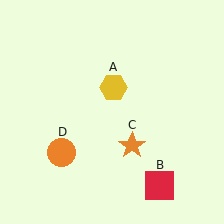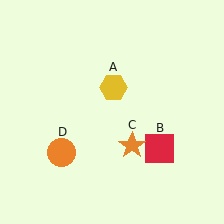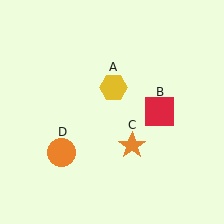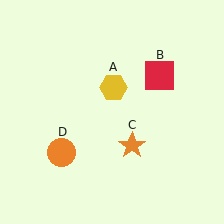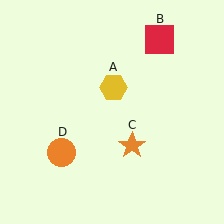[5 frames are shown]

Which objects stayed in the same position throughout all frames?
Yellow hexagon (object A) and orange star (object C) and orange circle (object D) remained stationary.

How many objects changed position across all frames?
1 object changed position: red square (object B).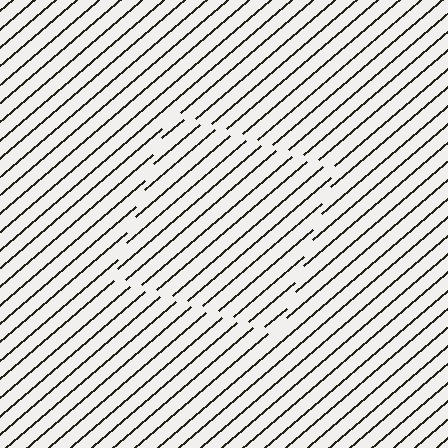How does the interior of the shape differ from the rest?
The interior of the shape contains the same grating, shifted by half a period — the contour is defined by the phase discontinuity where line-ends from the inner and outer gratings abut.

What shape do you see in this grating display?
An illusory square. The interior of the shape contains the same grating, shifted by half a period — the contour is defined by the phase discontinuity where line-ends from the inner and outer gratings abut.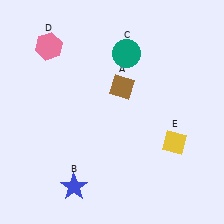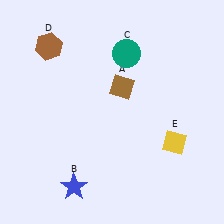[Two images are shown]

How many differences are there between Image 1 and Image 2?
There is 1 difference between the two images.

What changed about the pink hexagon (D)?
In Image 1, D is pink. In Image 2, it changed to brown.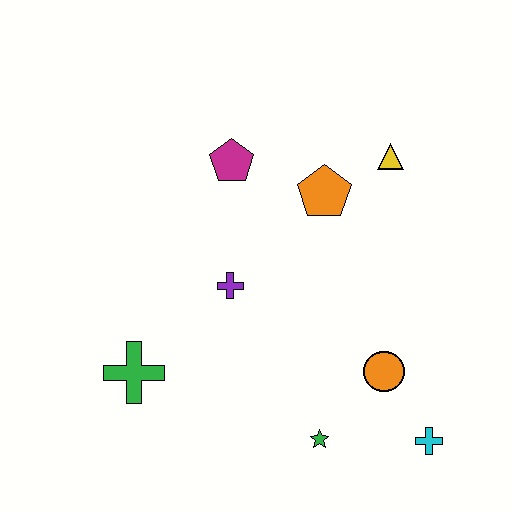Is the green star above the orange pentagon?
No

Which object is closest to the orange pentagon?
The yellow triangle is closest to the orange pentagon.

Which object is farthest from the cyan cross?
The magenta pentagon is farthest from the cyan cross.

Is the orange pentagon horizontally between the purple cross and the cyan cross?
Yes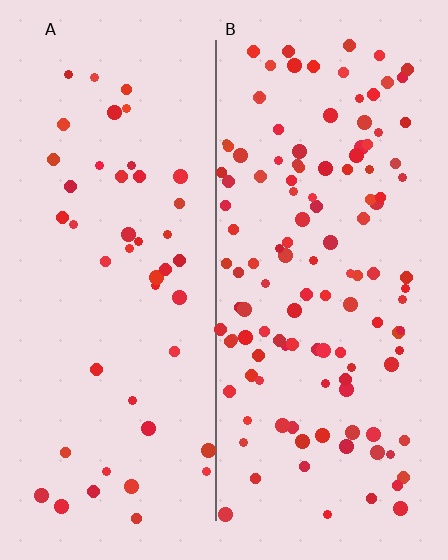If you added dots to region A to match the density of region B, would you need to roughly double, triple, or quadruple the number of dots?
Approximately triple.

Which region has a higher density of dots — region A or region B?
B (the right).